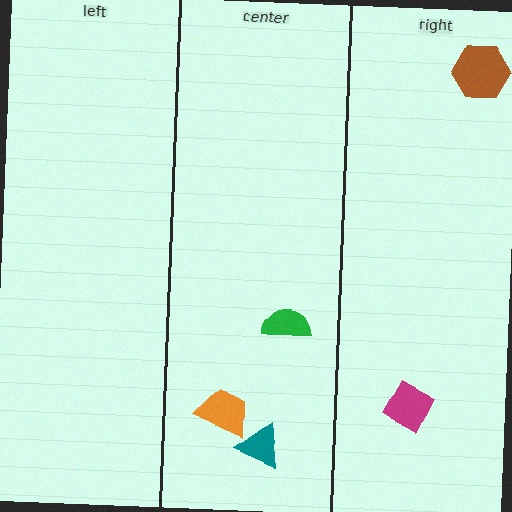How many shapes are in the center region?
3.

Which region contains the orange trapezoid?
The center region.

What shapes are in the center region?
The orange trapezoid, the teal triangle, the green semicircle.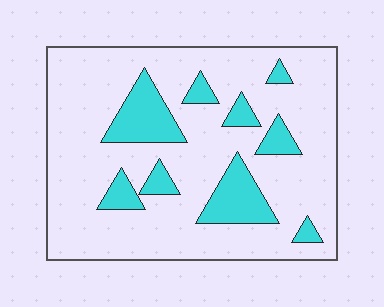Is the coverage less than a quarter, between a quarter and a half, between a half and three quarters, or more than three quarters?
Less than a quarter.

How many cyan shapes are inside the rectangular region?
9.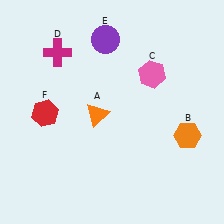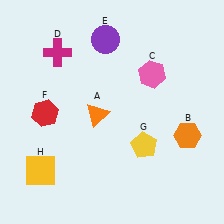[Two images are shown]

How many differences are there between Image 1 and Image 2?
There are 2 differences between the two images.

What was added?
A yellow pentagon (G), a yellow square (H) were added in Image 2.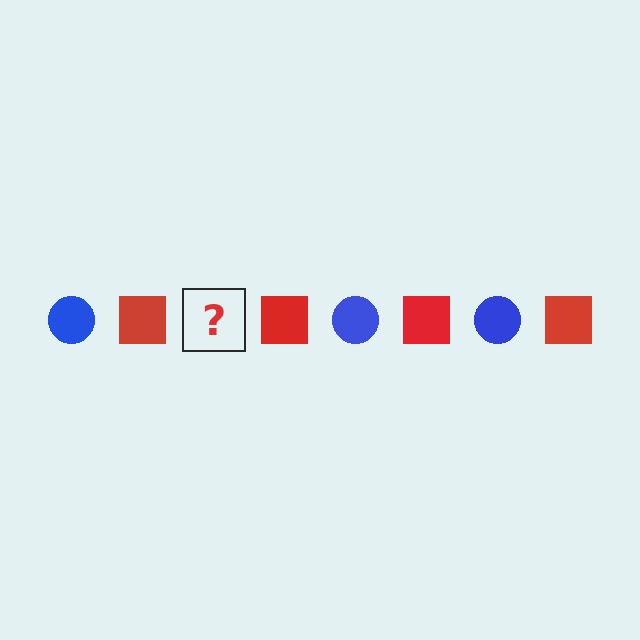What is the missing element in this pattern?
The missing element is a blue circle.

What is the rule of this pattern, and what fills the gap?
The rule is that the pattern alternates between blue circle and red square. The gap should be filled with a blue circle.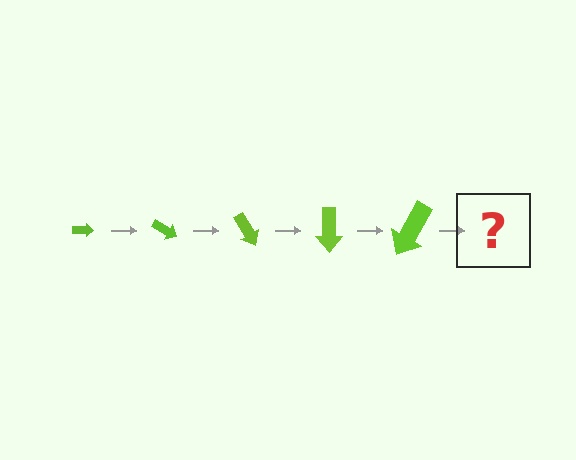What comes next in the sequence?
The next element should be an arrow, larger than the previous one and rotated 150 degrees from the start.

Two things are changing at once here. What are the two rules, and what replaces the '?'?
The two rules are that the arrow grows larger each step and it rotates 30 degrees each step. The '?' should be an arrow, larger than the previous one and rotated 150 degrees from the start.